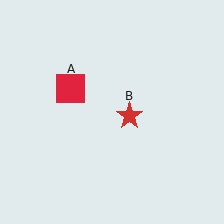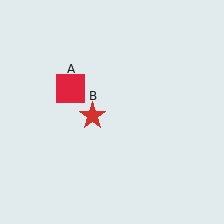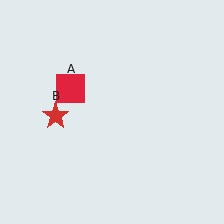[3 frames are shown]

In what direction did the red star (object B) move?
The red star (object B) moved left.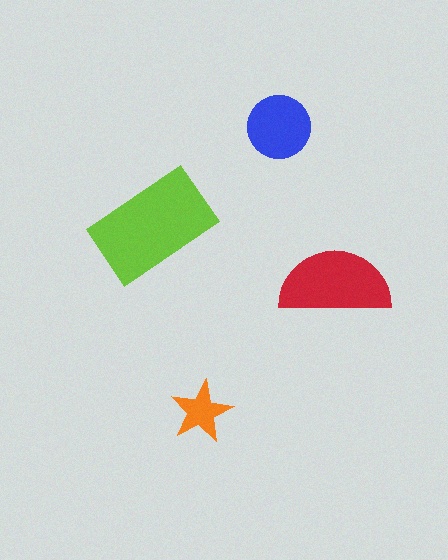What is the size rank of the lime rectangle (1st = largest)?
1st.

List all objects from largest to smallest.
The lime rectangle, the red semicircle, the blue circle, the orange star.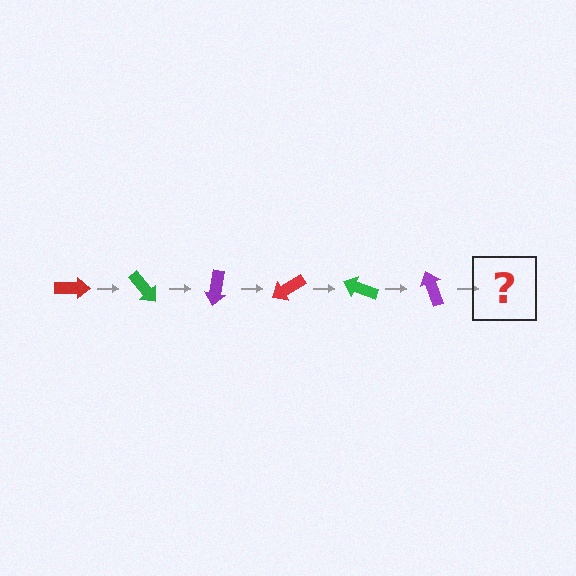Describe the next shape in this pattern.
It should be a red arrow, rotated 300 degrees from the start.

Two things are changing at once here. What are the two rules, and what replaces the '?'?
The two rules are that it rotates 50 degrees each step and the color cycles through red, green, and purple. The '?' should be a red arrow, rotated 300 degrees from the start.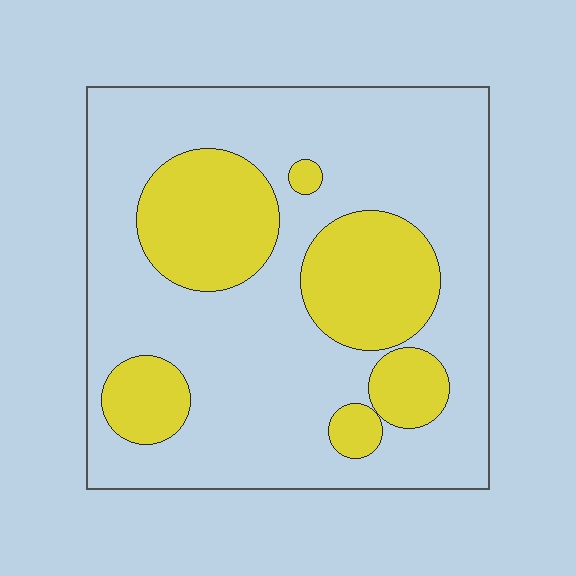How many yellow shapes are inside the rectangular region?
6.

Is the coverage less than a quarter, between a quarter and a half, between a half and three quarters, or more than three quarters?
Between a quarter and a half.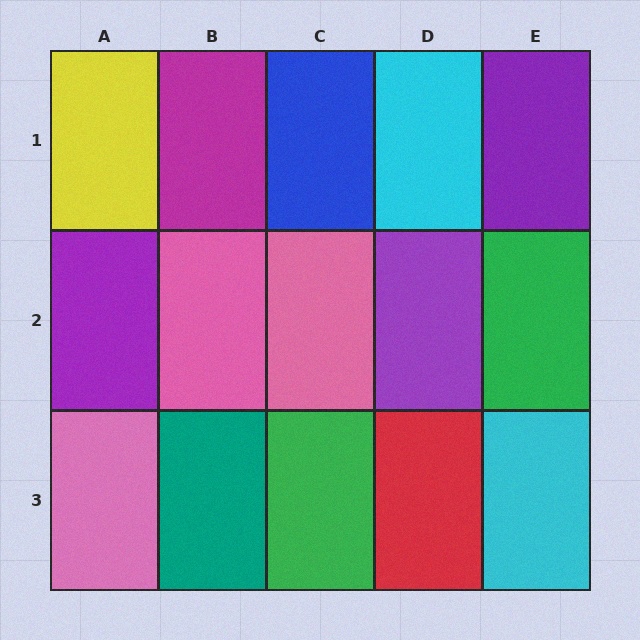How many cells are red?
1 cell is red.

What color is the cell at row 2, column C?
Pink.